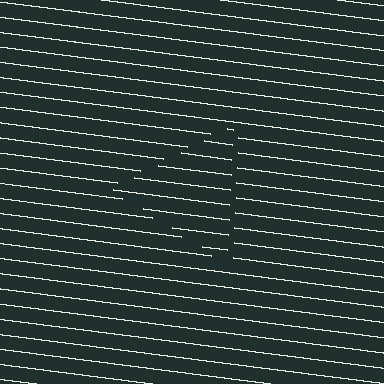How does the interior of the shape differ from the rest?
The interior of the shape contains the same grating, shifted by half a period — the contour is defined by the phase discontinuity where line-ends from the inner and outer gratings abut.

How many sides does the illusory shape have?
3 sides — the line-ends trace a triangle.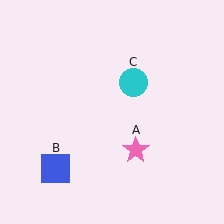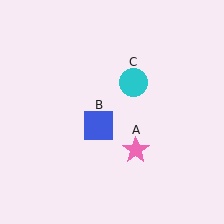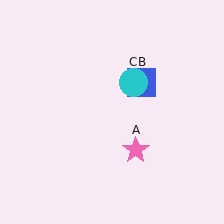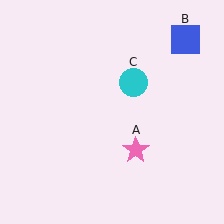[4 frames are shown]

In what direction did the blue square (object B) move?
The blue square (object B) moved up and to the right.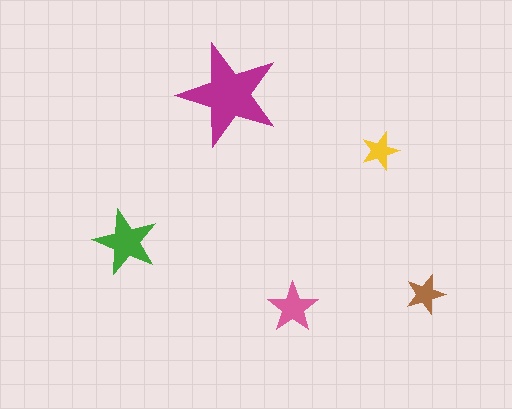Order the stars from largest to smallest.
the magenta one, the green one, the pink one, the brown one, the yellow one.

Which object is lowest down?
The pink star is bottommost.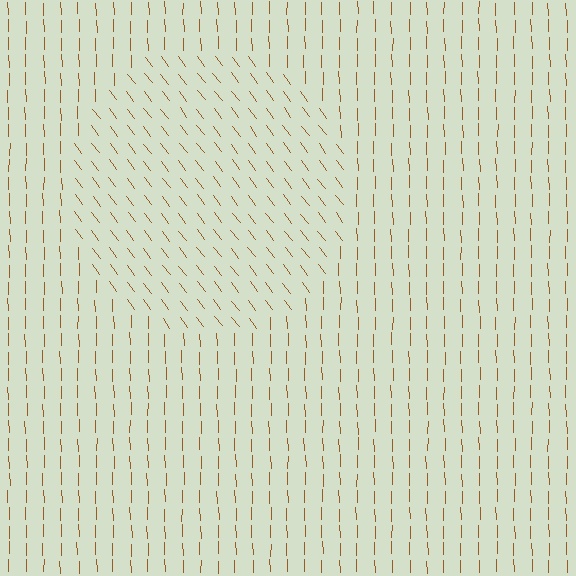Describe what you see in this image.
The image is filled with small brown line segments. A circle region in the image has lines oriented differently from the surrounding lines, creating a visible texture boundary.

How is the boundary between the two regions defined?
The boundary is defined purely by a change in line orientation (approximately 36 degrees difference). All lines are the same color and thickness.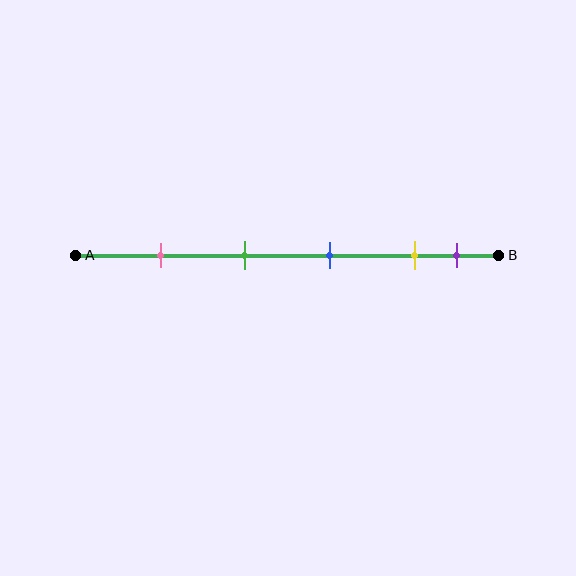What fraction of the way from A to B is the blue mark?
The blue mark is approximately 60% (0.6) of the way from A to B.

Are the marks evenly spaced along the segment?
No, the marks are not evenly spaced.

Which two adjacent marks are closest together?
The yellow and purple marks are the closest adjacent pair.